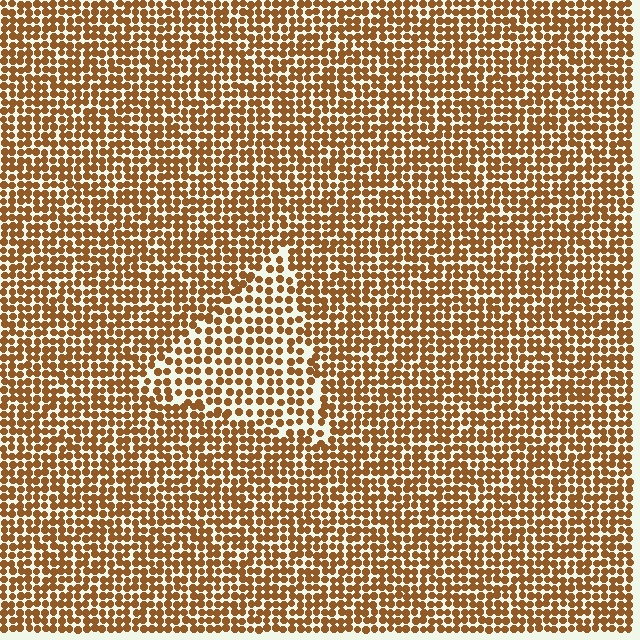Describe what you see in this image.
The image contains small brown elements arranged at two different densities. A triangle-shaped region is visible where the elements are less densely packed than the surrounding area.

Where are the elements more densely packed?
The elements are more densely packed outside the triangle boundary.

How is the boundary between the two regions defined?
The boundary is defined by a change in element density (approximately 1.5x ratio). All elements are the same color, size, and shape.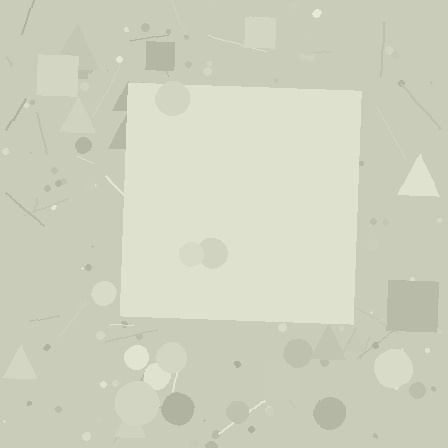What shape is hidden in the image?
A square is hidden in the image.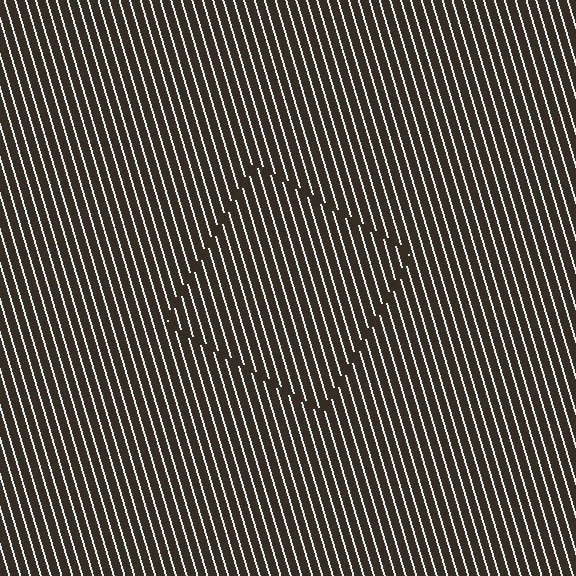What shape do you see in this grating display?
An illusory square. The interior of the shape contains the same grating, shifted by half a period — the contour is defined by the phase discontinuity where line-ends from the inner and outer gratings abut.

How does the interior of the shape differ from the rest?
The interior of the shape contains the same grating, shifted by half a period — the contour is defined by the phase discontinuity where line-ends from the inner and outer gratings abut.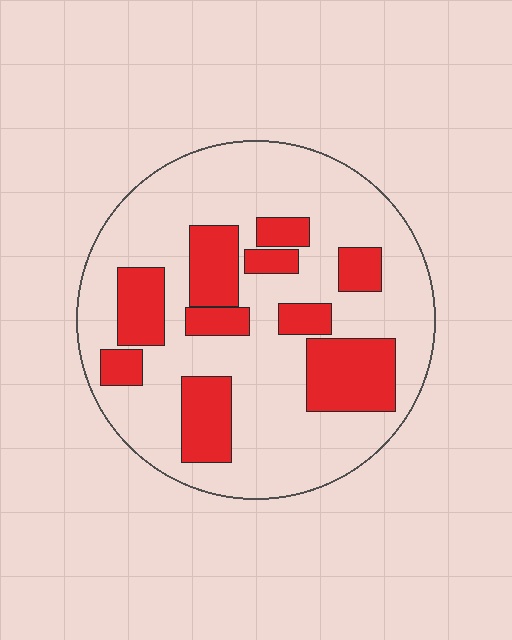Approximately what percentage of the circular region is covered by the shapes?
Approximately 30%.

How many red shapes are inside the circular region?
10.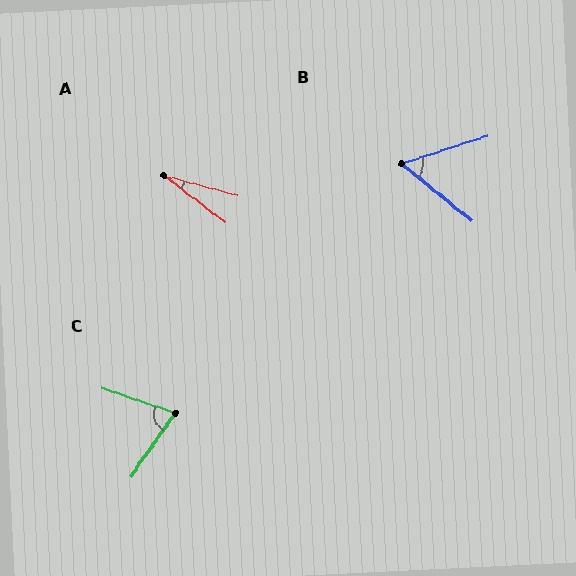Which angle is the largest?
C, at approximately 74 degrees.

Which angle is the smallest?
A, at approximately 22 degrees.